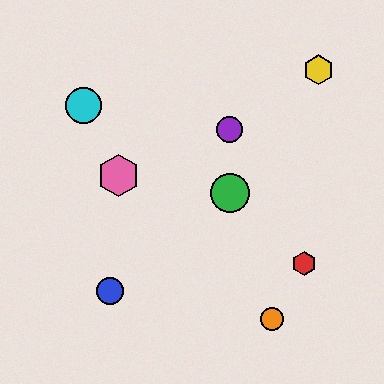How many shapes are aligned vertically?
2 shapes (the green circle, the purple circle) are aligned vertically.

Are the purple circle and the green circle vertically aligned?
Yes, both are at x≈230.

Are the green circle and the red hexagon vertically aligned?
No, the green circle is at x≈230 and the red hexagon is at x≈304.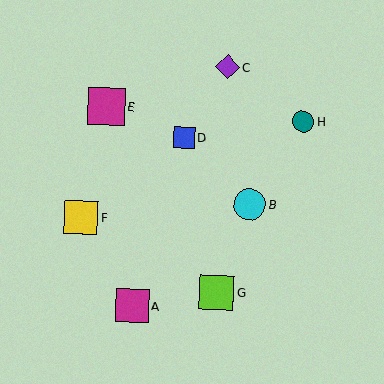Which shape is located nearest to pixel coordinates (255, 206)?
The cyan circle (labeled B) at (249, 204) is nearest to that location.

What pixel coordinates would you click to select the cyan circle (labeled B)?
Click at (249, 204) to select the cyan circle B.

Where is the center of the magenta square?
The center of the magenta square is at (132, 306).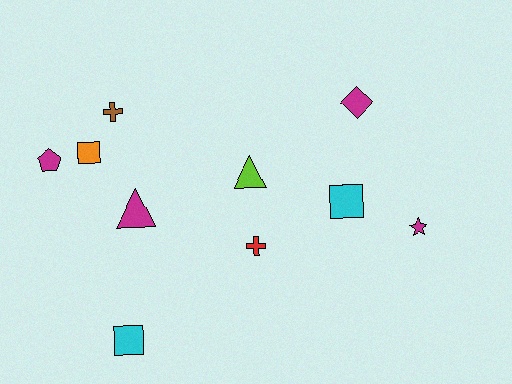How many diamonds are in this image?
There is 1 diamond.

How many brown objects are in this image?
There is 1 brown object.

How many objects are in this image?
There are 10 objects.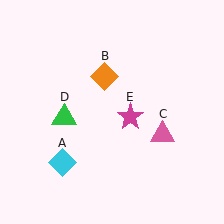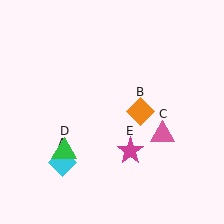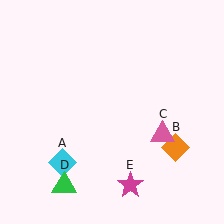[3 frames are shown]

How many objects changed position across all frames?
3 objects changed position: orange diamond (object B), green triangle (object D), magenta star (object E).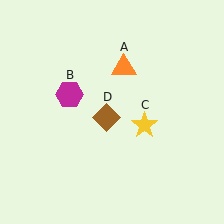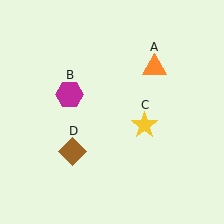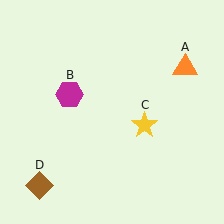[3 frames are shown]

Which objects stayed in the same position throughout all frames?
Magenta hexagon (object B) and yellow star (object C) remained stationary.